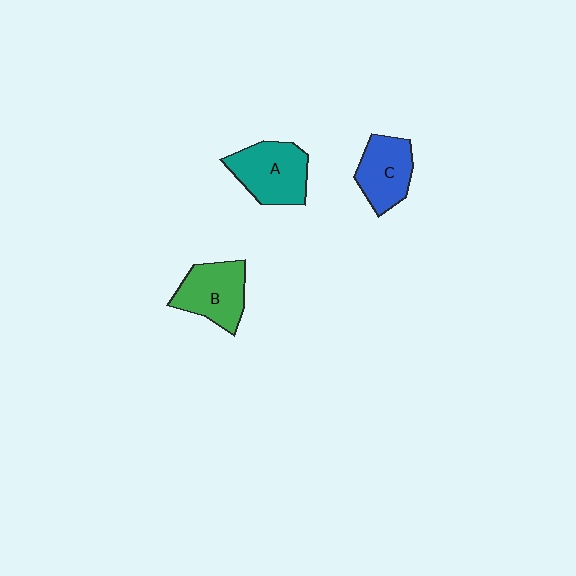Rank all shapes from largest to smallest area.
From largest to smallest: A (teal), B (green), C (blue).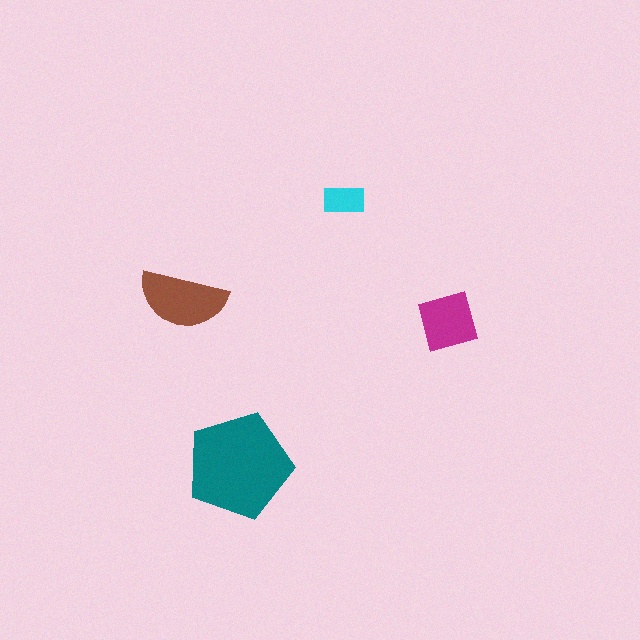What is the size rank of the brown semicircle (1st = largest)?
2nd.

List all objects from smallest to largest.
The cyan rectangle, the magenta square, the brown semicircle, the teal pentagon.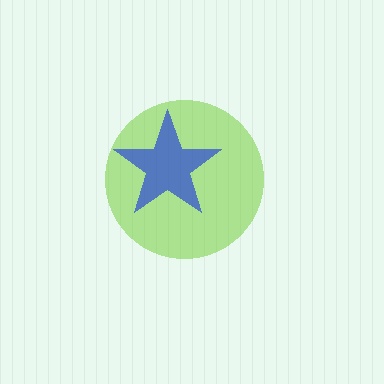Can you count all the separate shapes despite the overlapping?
Yes, there are 2 separate shapes.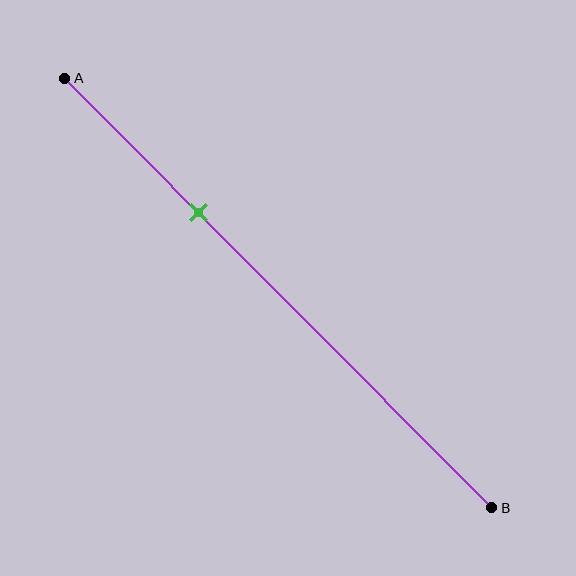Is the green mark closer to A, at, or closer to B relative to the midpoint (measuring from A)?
The green mark is closer to point A than the midpoint of segment AB.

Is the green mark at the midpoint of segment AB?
No, the mark is at about 30% from A, not at the 50% midpoint.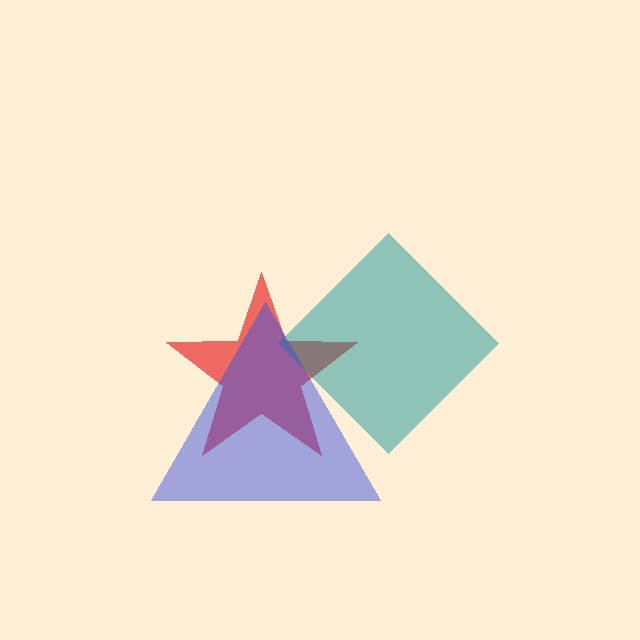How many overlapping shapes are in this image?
There are 3 overlapping shapes in the image.